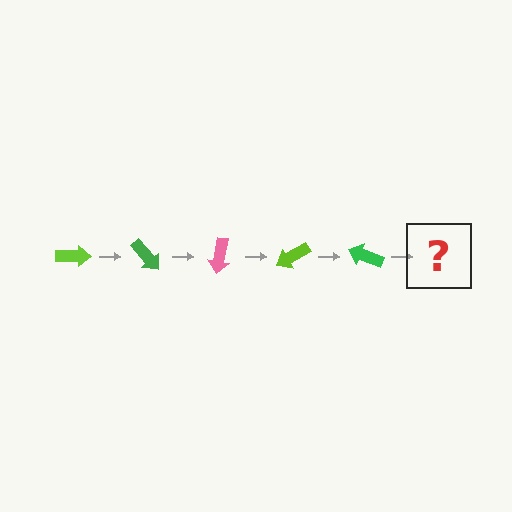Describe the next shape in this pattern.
It should be a pink arrow, rotated 250 degrees from the start.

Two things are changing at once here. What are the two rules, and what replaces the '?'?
The two rules are that it rotates 50 degrees each step and the color cycles through lime, green, and pink. The '?' should be a pink arrow, rotated 250 degrees from the start.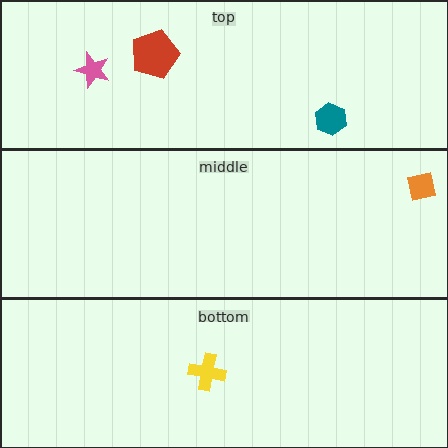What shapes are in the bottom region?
The yellow cross.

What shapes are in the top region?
The pink star, the teal hexagon, the red pentagon.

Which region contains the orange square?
The middle region.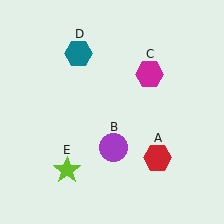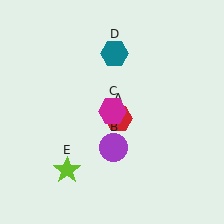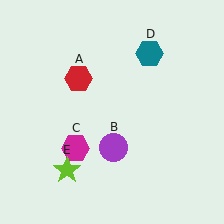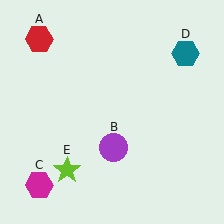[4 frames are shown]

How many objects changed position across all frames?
3 objects changed position: red hexagon (object A), magenta hexagon (object C), teal hexagon (object D).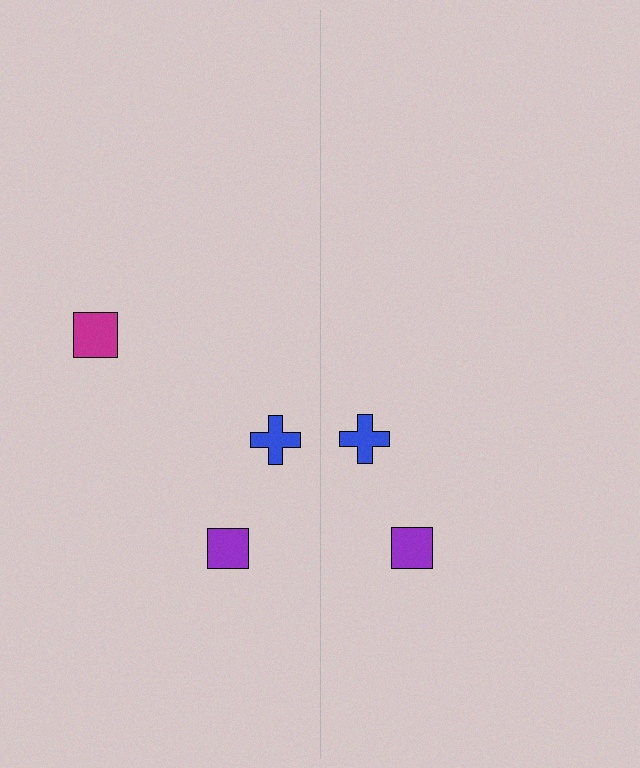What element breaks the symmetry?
A magenta square is missing from the right side.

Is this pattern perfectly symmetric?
No, the pattern is not perfectly symmetric. A magenta square is missing from the right side.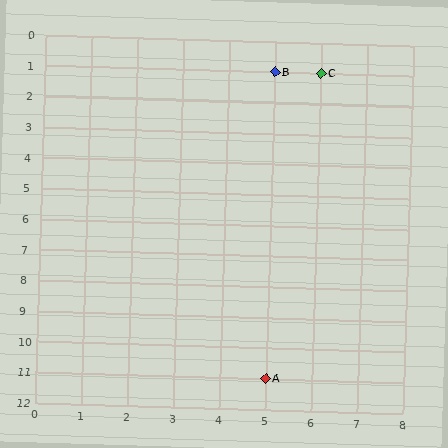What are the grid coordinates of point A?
Point A is at grid coordinates (5, 11).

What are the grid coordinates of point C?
Point C is at grid coordinates (6, 1).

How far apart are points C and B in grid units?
Points C and B are 1 column apart.